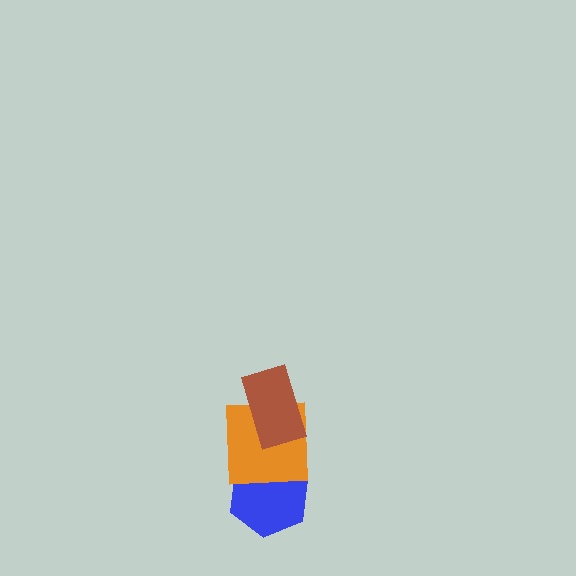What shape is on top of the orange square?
The brown rectangle is on top of the orange square.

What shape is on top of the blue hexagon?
The orange square is on top of the blue hexagon.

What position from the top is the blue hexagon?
The blue hexagon is 3rd from the top.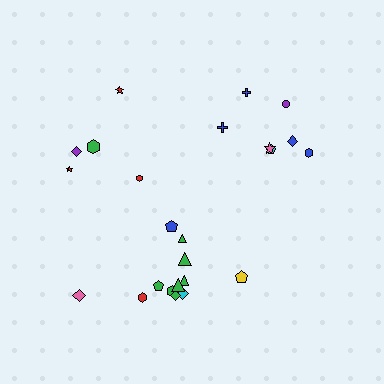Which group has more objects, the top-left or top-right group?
The top-right group.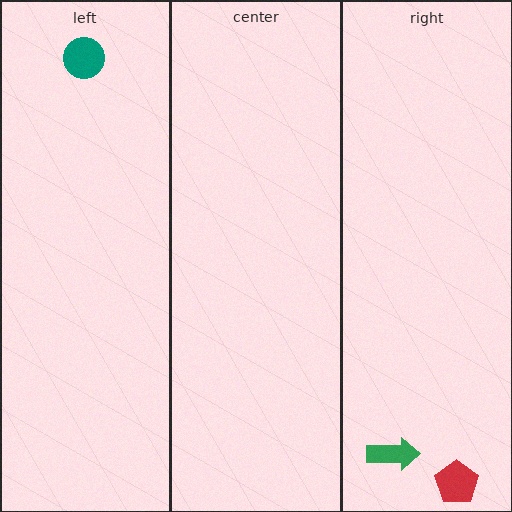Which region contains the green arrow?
The right region.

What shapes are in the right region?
The green arrow, the red pentagon.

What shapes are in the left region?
The teal circle.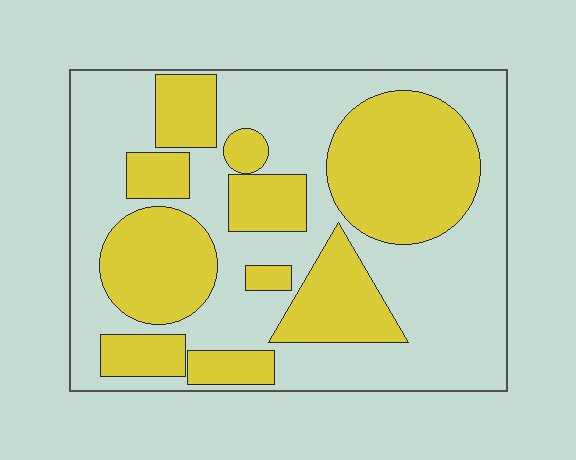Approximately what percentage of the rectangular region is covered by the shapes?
Approximately 45%.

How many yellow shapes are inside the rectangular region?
10.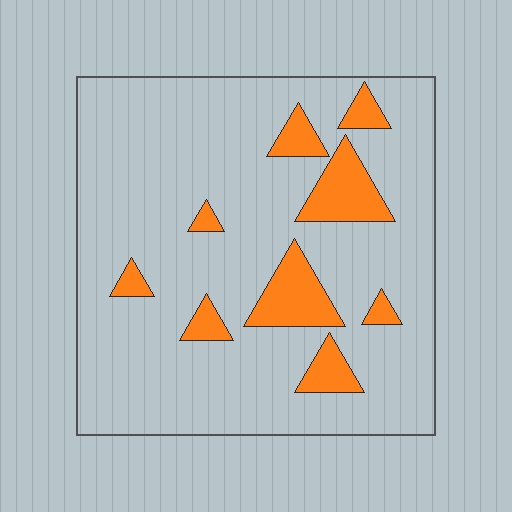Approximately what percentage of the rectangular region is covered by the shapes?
Approximately 15%.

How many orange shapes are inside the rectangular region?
9.